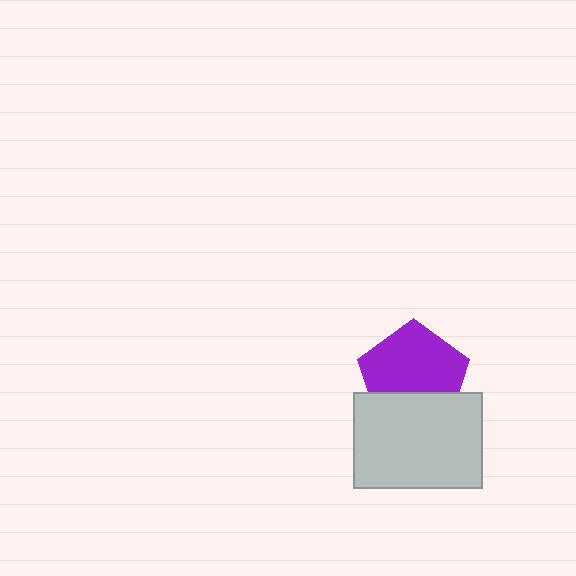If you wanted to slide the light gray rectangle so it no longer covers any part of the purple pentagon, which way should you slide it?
Slide it down — that is the most direct way to separate the two shapes.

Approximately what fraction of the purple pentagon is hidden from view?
Roughly 33% of the purple pentagon is hidden behind the light gray rectangle.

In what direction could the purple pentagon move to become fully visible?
The purple pentagon could move up. That would shift it out from behind the light gray rectangle entirely.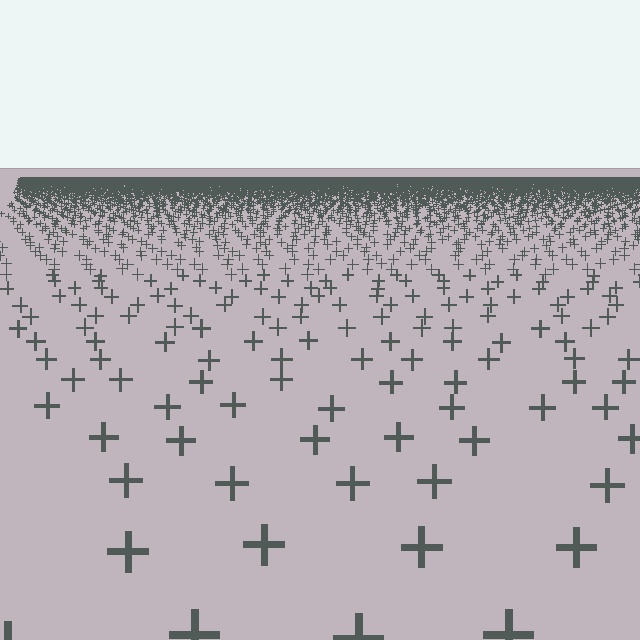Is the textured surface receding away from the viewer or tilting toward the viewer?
The surface is receding away from the viewer. Texture elements get smaller and denser toward the top.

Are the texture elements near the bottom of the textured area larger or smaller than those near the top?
Larger. Near the bottom, elements are closer to the viewer and appear at a bigger on-screen size.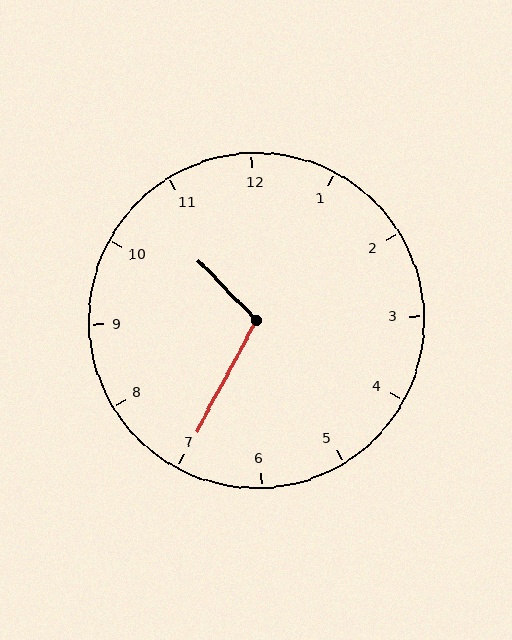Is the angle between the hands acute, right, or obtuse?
It is obtuse.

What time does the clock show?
10:35.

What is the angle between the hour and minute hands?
Approximately 108 degrees.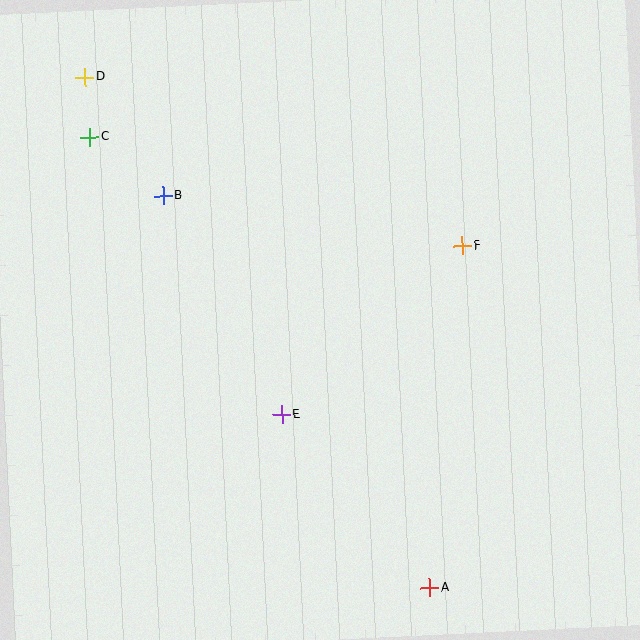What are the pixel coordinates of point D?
Point D is at (85, 77).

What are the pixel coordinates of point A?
Point A is at (430, 588).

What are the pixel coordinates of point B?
Point B is at (163, 196).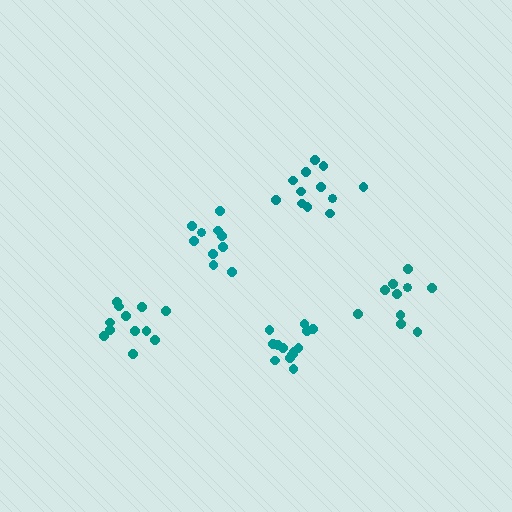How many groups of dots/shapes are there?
There are 5 groups.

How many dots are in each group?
Group 1: 10 dots, Group 2: 14 dots, Group 3: 12 dots, Group 4: 12 dots, Group 5: 10 dots (58 total).